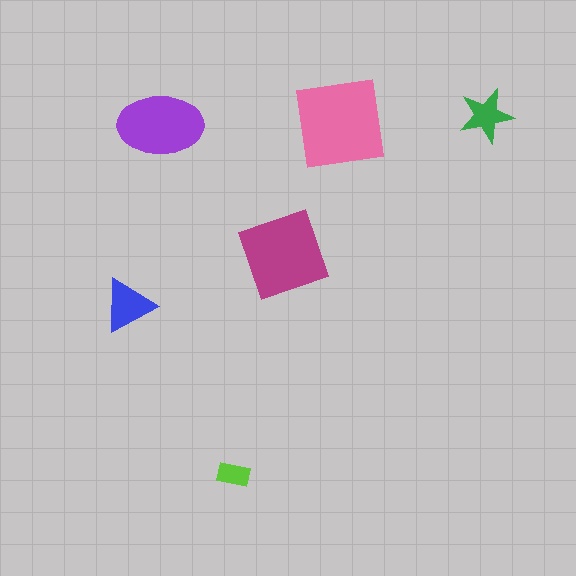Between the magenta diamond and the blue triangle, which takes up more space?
The magenta diamond.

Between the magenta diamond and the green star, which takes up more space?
The magenta diamond.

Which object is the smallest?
The lime rectangle.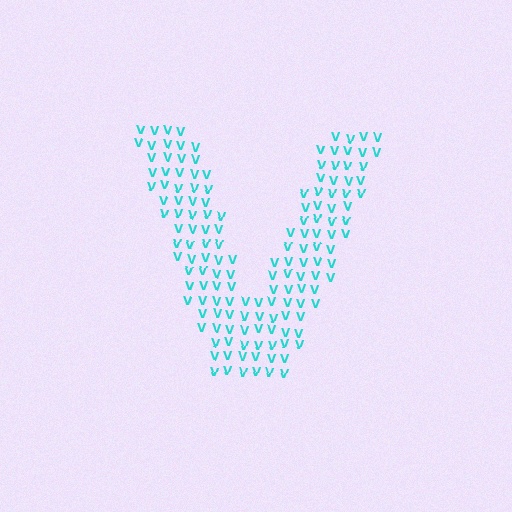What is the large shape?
The large shape is the letter V.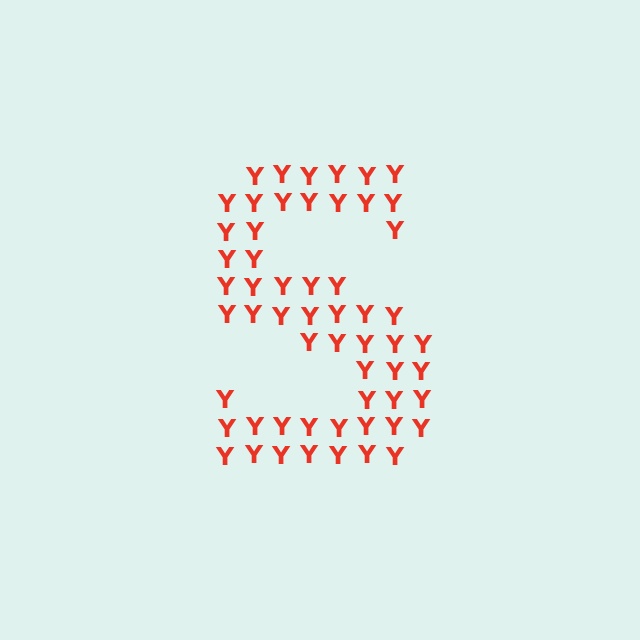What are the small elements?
The small elements are letter Y's.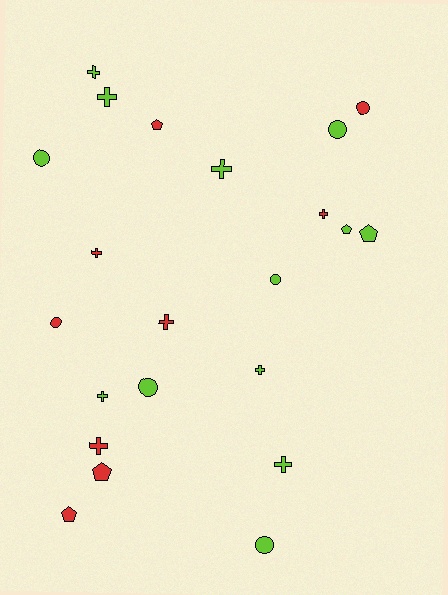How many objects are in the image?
There are 22 objects.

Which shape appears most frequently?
Cross, with 10 objects.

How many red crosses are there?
There are 4 red crosses.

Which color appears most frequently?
Lime, with 13 objects.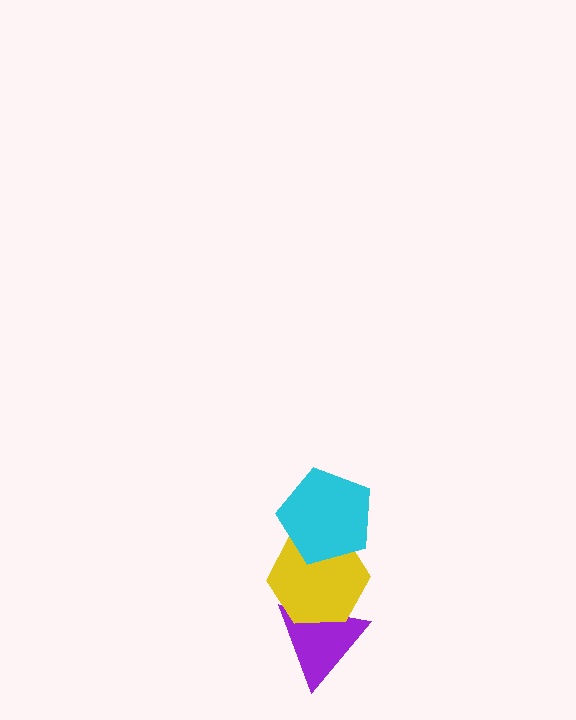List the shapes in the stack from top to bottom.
From top to bottom: the cyan pentagon, the yellow hexagon, the purple triangle.